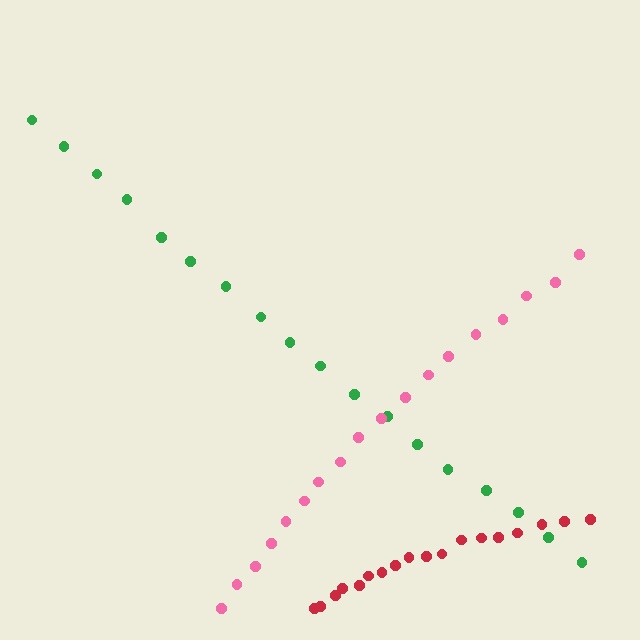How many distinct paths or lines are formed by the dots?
There are 3 distinct paths.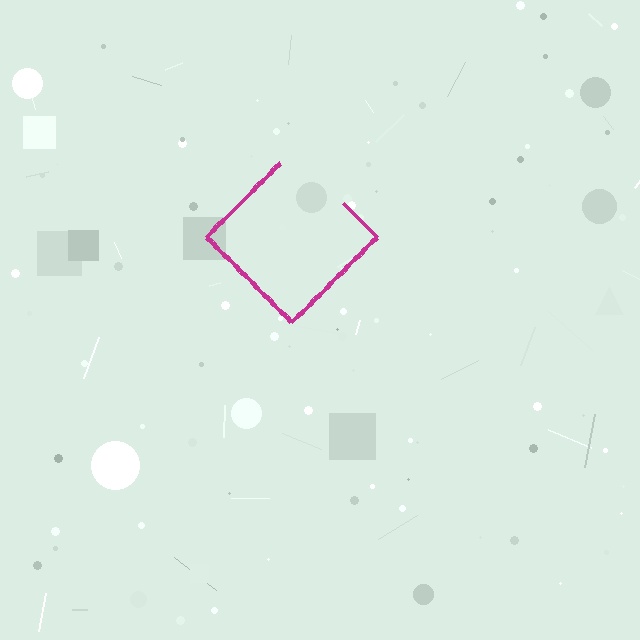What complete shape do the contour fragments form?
The contour fragments form a diamond.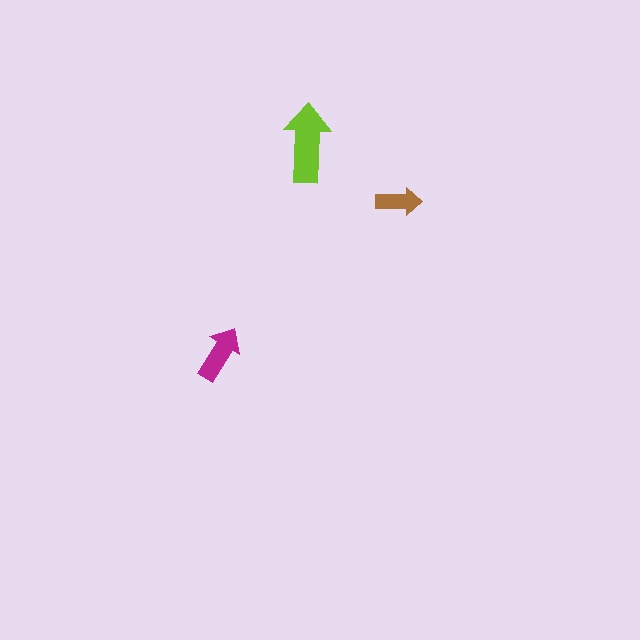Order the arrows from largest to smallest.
the lime one, the magenta one, the brown one.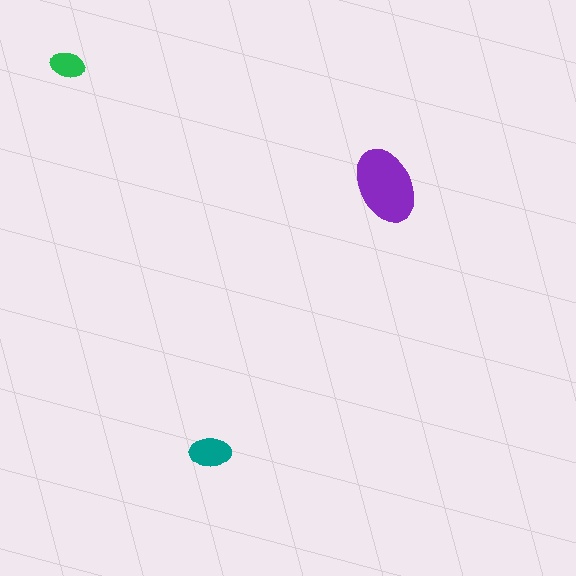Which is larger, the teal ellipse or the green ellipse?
The teal one.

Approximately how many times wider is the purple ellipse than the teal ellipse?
About 2 times wider.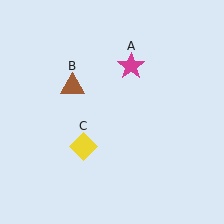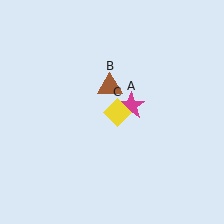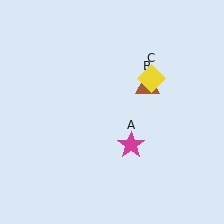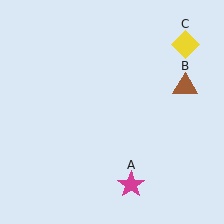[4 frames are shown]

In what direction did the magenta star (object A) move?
The magenta star (object A) moved down.